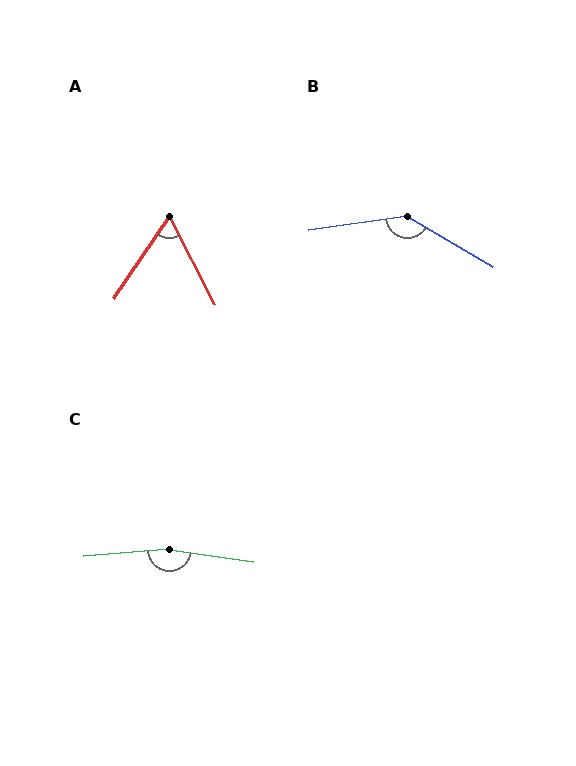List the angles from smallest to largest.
A (61°), B (142°), C (167°).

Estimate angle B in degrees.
Approximately 142 degrees.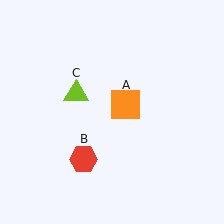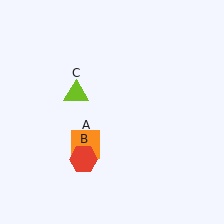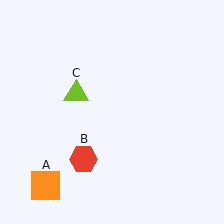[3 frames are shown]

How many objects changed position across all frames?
1 object changed position: orange square (object A).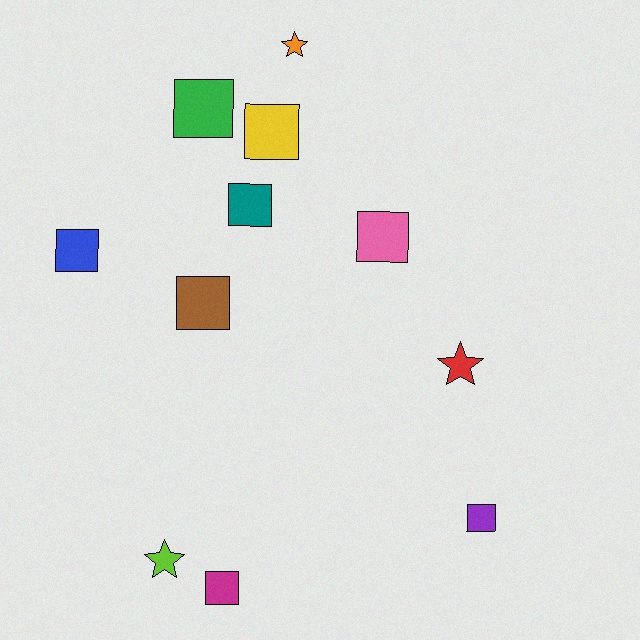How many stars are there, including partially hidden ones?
There are 3 stars.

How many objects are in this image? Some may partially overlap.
There are 11 objects.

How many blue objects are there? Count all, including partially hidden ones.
There is 1 blue object.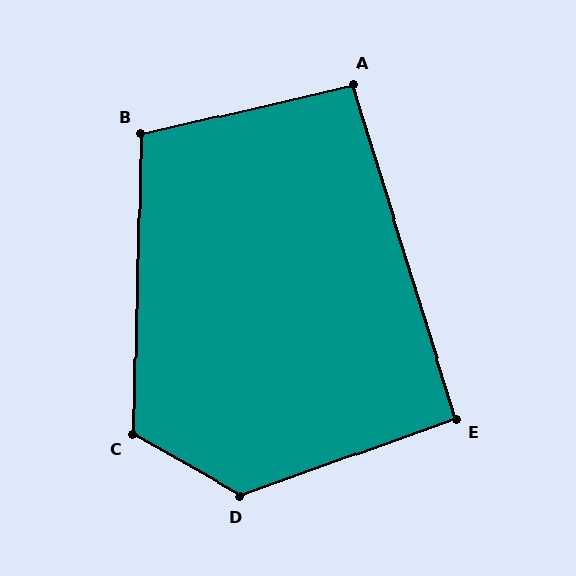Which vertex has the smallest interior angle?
E, at approximately 93 degrees.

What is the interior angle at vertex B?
Approximately 104 degrees (obtuse).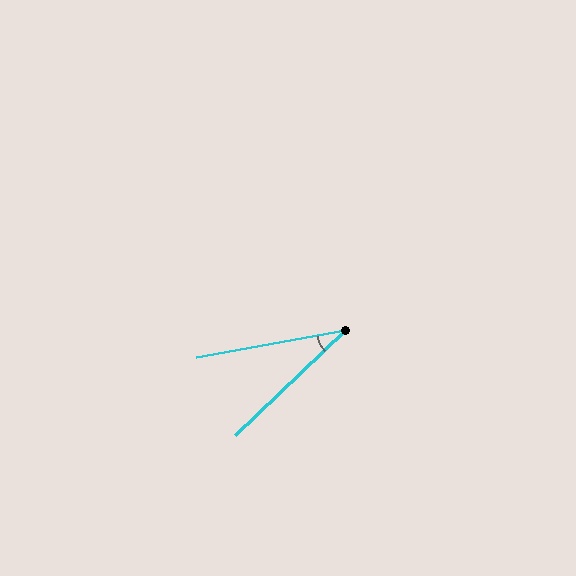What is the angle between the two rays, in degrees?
Approximately 33 degrees.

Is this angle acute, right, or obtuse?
It is acute.